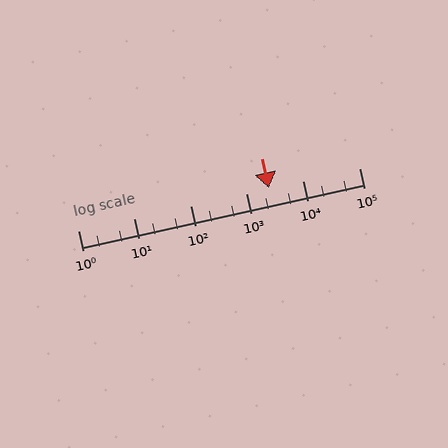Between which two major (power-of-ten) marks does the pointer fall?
The pointer is between 1000 and 10000.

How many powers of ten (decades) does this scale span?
The scale spans 5 decades, from 1 to 100000.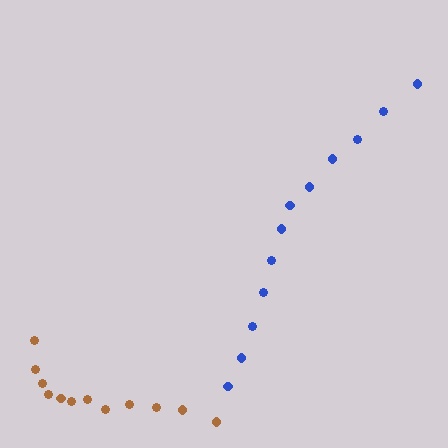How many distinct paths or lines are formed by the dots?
There are 2 distinct paths.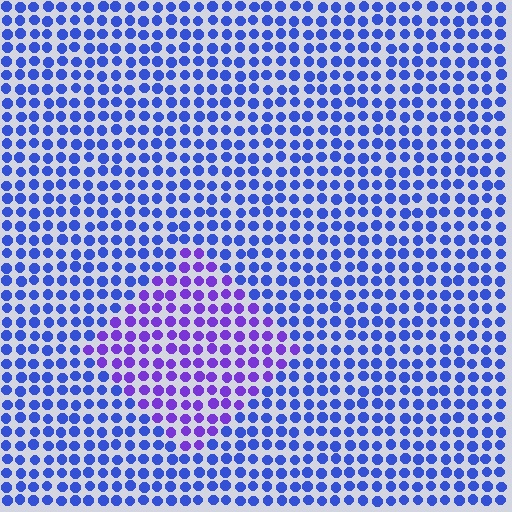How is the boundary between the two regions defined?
The boundary is defined purely by a slight shift in hue (about 37 degrees). Spacing, size, and orientation are identical on both sides.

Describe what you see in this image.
The image is filled with small blue elements in a uniform arrangement. A diamond-shaped region is visible where the elements are tinted to a slightly different hue, forming a subtle color boundary.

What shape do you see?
I see a diamond.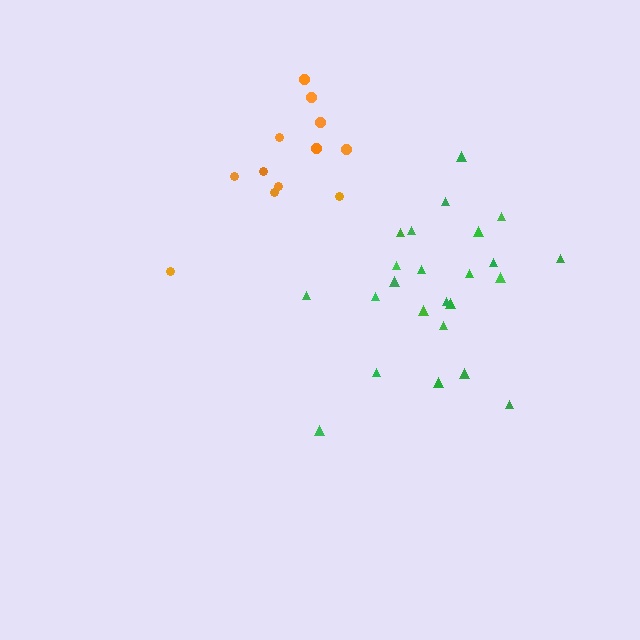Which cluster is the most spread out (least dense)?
Orange.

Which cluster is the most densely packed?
Green.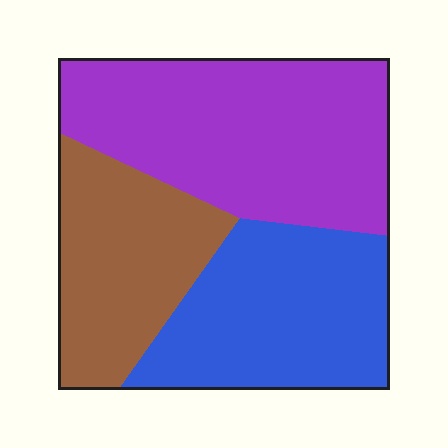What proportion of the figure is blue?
Blue takes up about one third (1/3) of the figure.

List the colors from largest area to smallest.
From largest to smallest: purple, blue, brown.